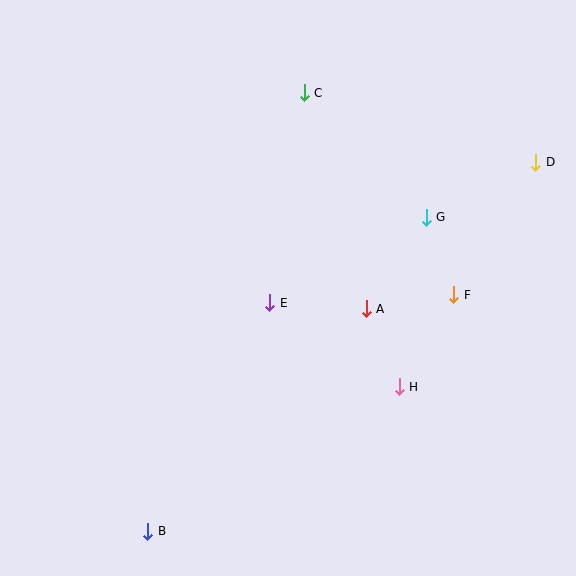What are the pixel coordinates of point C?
Point C is at (304, 93).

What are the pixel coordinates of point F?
Point F is at (454, 295).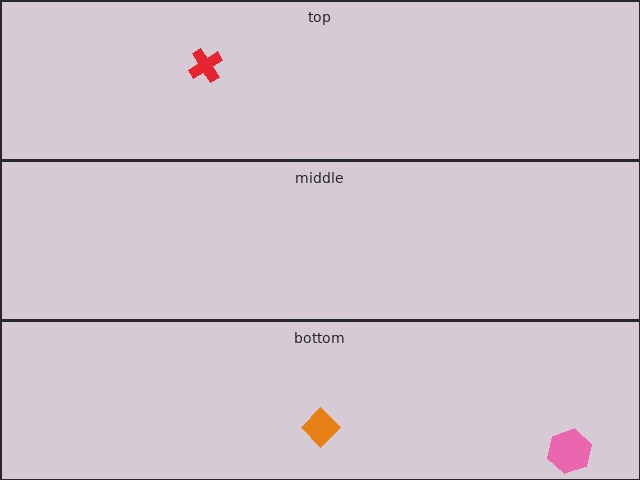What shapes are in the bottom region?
The pink hexagon, the orange diamond.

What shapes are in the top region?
The red cross.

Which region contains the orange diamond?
The bottom region.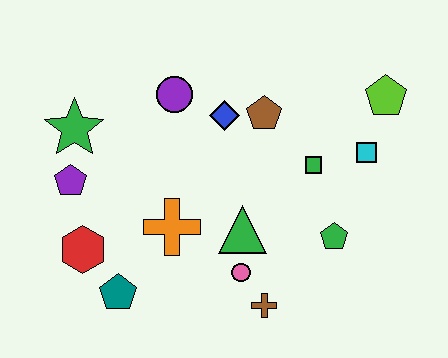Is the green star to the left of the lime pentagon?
Yes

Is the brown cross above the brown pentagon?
No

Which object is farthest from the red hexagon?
The lime pentagon is farthest from the red hexagon.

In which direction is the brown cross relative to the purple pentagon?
The brown cross is to the right of the purple pentagon.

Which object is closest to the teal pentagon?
The red hexagon is closest to the teal pentagon.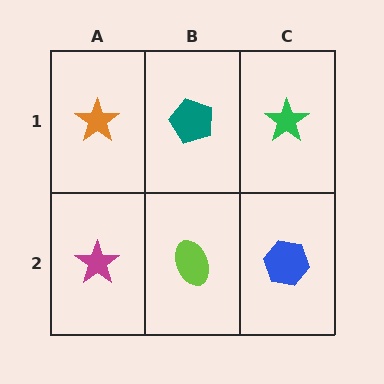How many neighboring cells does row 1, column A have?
2.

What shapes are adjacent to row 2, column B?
A teal pentagon (row 1, column B), a magenta star (row 2, column A), a blue hexagon (row 2, column C).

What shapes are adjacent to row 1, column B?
A lime ellipse (row 2, column B), an orange star (row 1, column A), a green star (row 1, column C).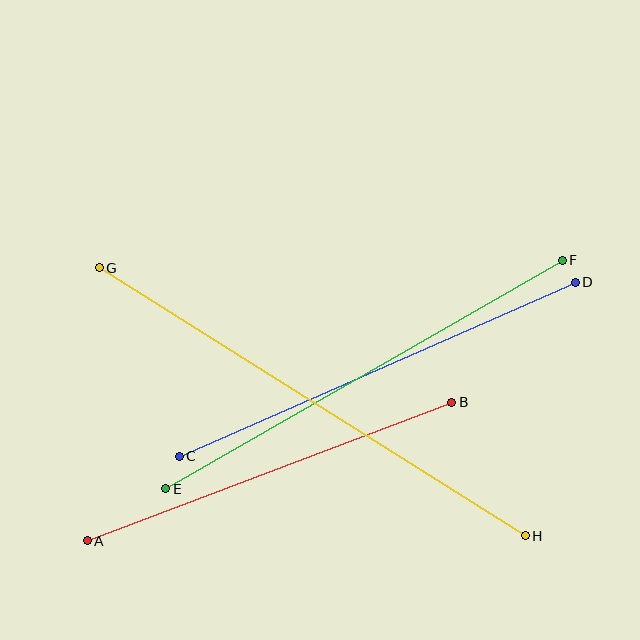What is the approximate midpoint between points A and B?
The midpoint is at approximately (270, 471) pixels.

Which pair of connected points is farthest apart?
Points G and H are farthest apart.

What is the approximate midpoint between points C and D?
The midpoint is at approximately (377, 369) pixels.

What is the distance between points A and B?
The distance is approximately 390 pixels.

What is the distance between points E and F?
The distance is approximately 458 pixels.